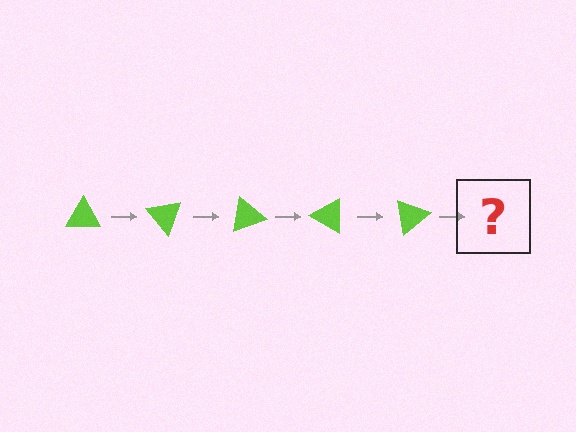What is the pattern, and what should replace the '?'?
The pattern is that the triangle rotates 50 degrees each step. The '?' should be a lime triangle rotated 250 degrees.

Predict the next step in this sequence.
The next step is a lime triangle rotated 250 degrees.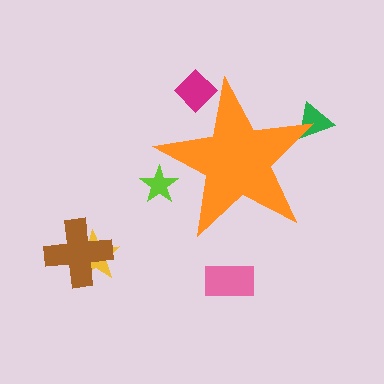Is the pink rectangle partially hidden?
No, the pink rectangle is fully visible.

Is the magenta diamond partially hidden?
Yes, the magenta diamond is partially hidden behind the orange star.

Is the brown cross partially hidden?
No, the brown cross is fully visible.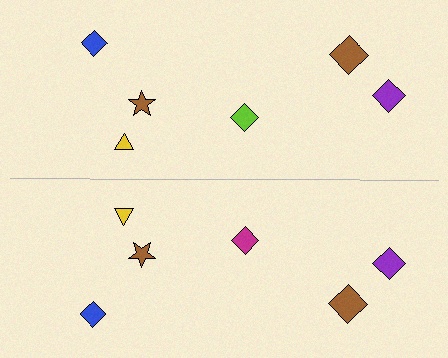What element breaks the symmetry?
The magenta diamond on the bottom side breaks the symmetry — its mirror counterpart is lime.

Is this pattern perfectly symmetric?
No, the pattern is not perfectly symmetric. The magenta diamond on the bottom side breaks the symmetry — its mirror counterpart is lime.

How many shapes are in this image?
There are 12 shapes in this image.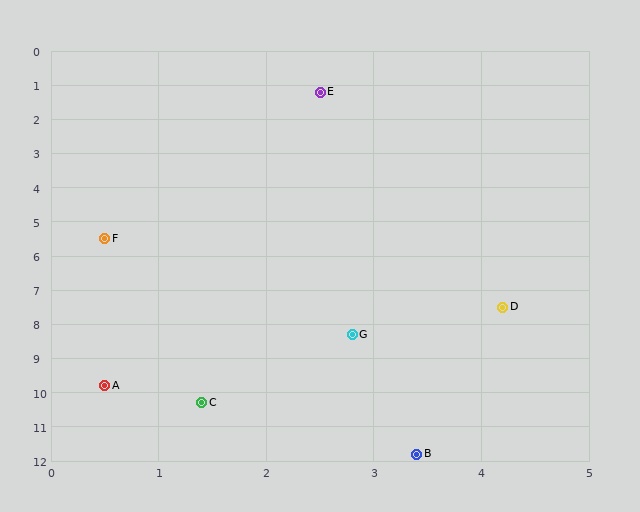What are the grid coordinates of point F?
Point F is at approximately (0.5, 5.5).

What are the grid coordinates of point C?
Point C is at approximately (1.4, 10.3).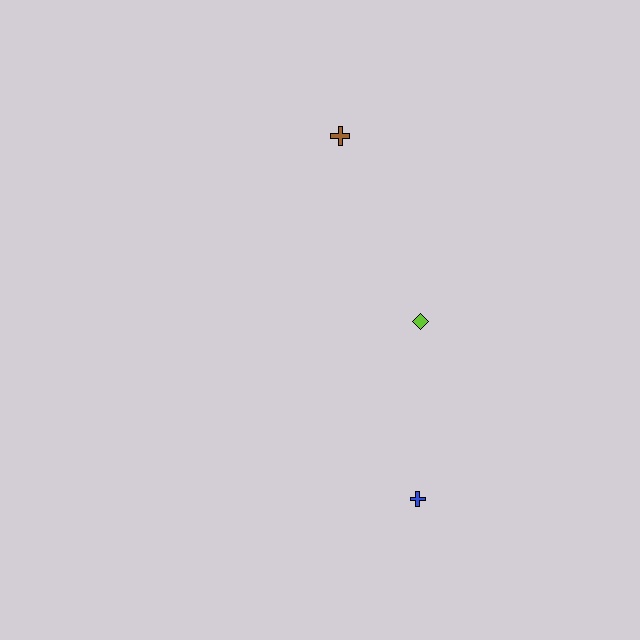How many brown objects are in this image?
There is 1 brown object.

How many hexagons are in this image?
There are no hexagons.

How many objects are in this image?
There are 3 objects.